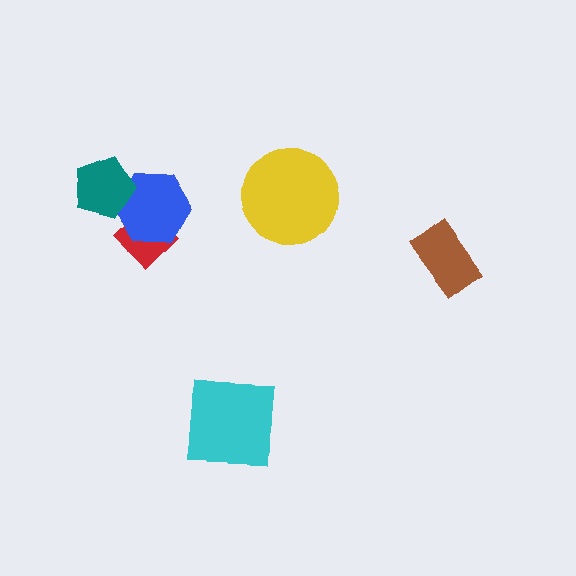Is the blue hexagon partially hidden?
Yes, it is partially covered by another shape.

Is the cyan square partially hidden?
No, no other shape covers it.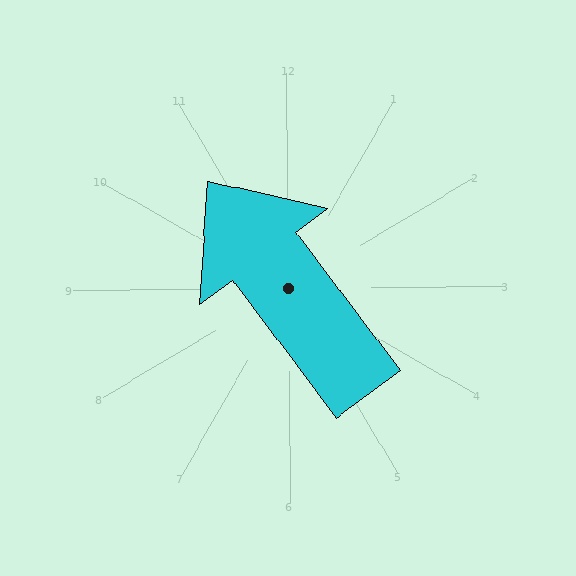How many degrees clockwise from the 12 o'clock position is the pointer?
Approximately 323 degrees.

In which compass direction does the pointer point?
Northwest.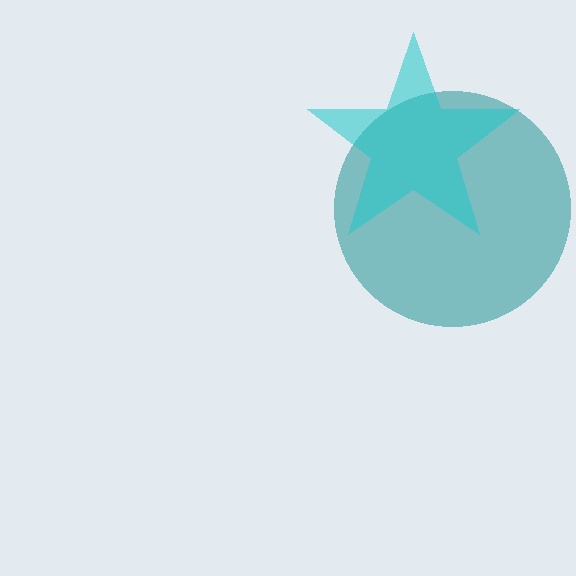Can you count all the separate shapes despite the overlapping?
Yes, there are 2 separate shapes.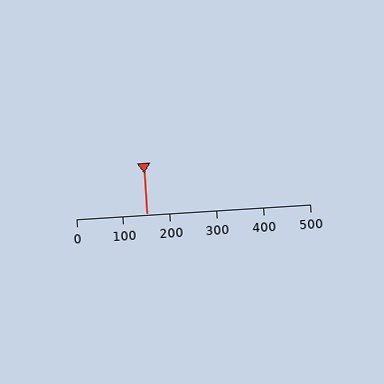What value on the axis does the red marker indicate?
The marker indicates approximately 150.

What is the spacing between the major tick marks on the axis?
The major ticks are spaced 100 apart.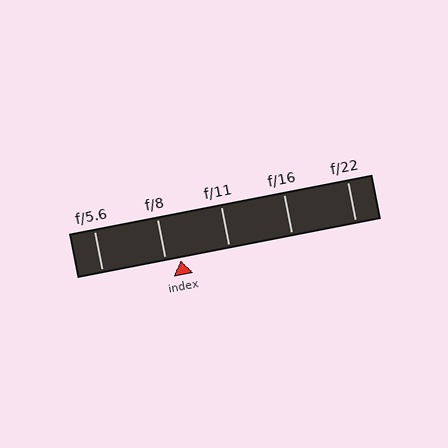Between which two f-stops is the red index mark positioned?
The index mark is between f/8 and f/11.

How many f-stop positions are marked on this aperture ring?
There are 5 f-stop positions marked.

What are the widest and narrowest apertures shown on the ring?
The widest aperture shown is f/5.6 and the narrowest is f/22.